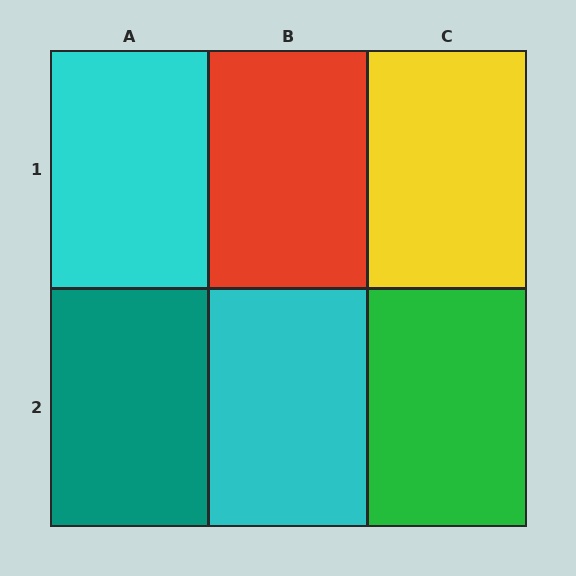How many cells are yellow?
1 cell is yellow.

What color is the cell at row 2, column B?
Cyan.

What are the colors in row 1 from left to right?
Cyan, red, yellow.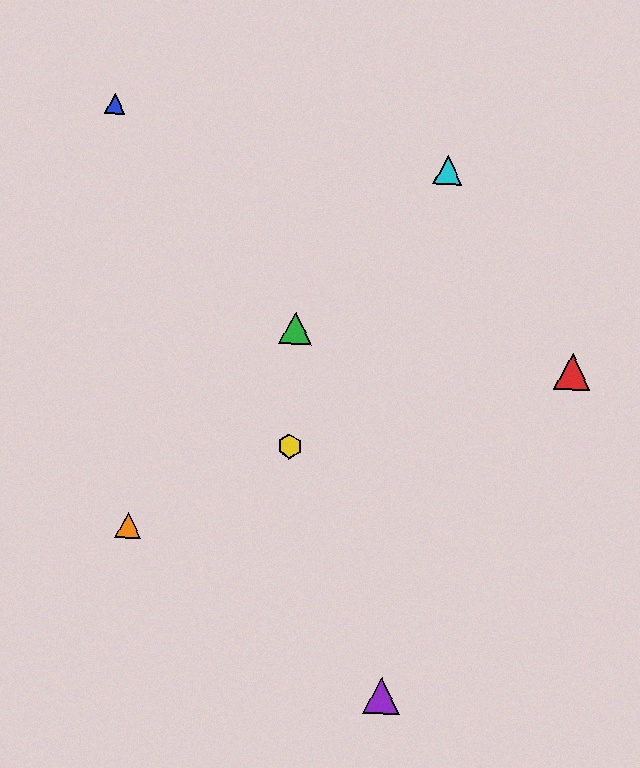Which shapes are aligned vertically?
The green triangle, the yellow hexagon are aligned vertically.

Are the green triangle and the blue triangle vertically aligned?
No, the green triangle is at x≈296 and the blue triangle is at x≈115.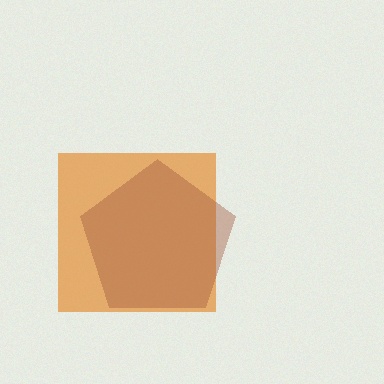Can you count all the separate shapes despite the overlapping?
Yes, there are 2 separate shapes.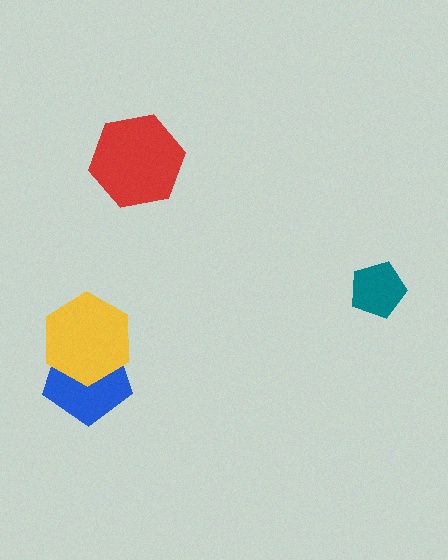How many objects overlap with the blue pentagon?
1 object overlaps with the blue pentagon.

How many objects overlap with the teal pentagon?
0 objects overlap with the teal pentagon.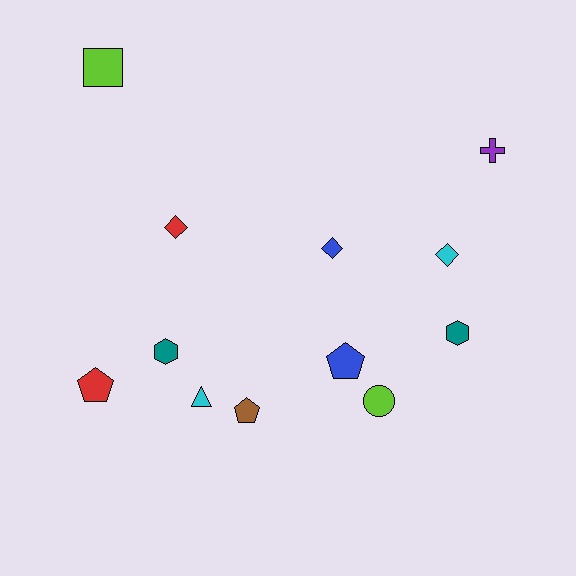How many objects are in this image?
There are 12 objects.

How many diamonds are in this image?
There are 3 diamonds.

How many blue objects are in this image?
There are 2 blue objects.